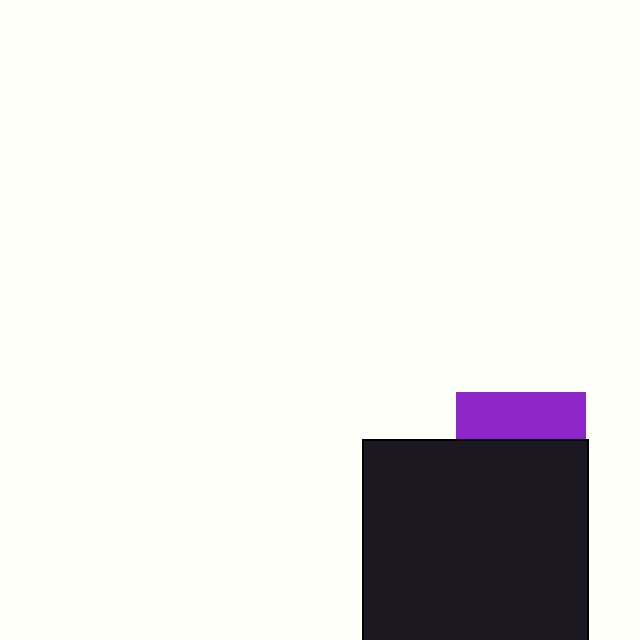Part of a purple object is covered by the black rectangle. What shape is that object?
It is a square.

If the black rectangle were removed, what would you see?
You would see the complete purple square.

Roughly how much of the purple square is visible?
A small part of it is visible (roughly 37%).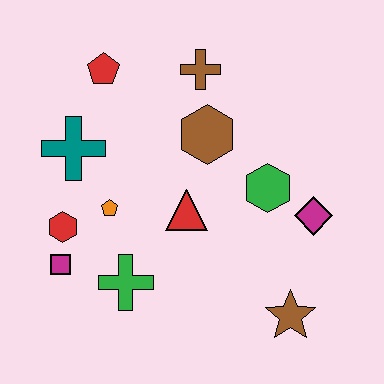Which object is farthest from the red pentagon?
The brown star is farthest from the red pentagon.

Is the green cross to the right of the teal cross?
Yes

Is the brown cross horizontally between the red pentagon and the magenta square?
No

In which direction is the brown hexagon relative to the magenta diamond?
The brown hexagon is to the left of the magenta diamond.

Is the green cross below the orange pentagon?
Yes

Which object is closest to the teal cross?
The orange pentagon is closest to the teal cross.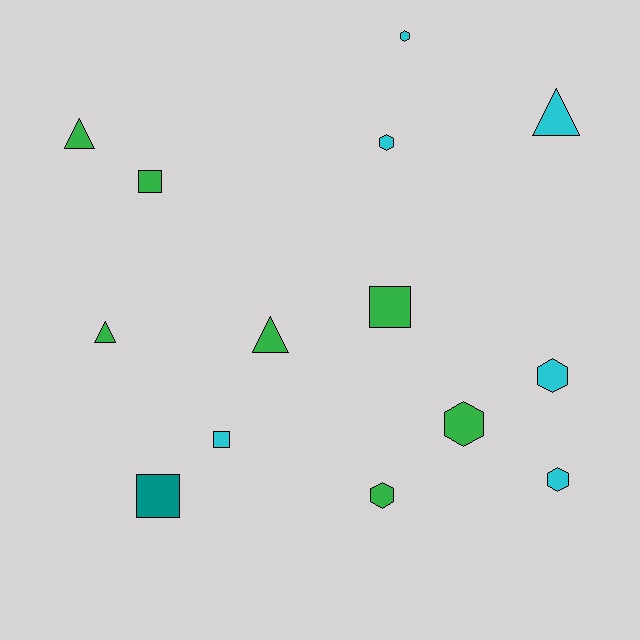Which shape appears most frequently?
Hexagon, with 6 objects.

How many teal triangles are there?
There are no teal triangles.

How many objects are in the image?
There are 14 objects.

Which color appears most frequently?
Green, with 7 objects.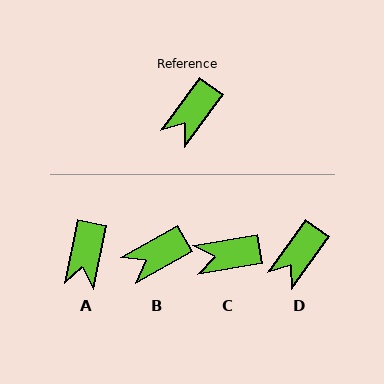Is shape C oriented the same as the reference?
No, it is off by about 44 degrees.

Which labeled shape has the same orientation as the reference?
D.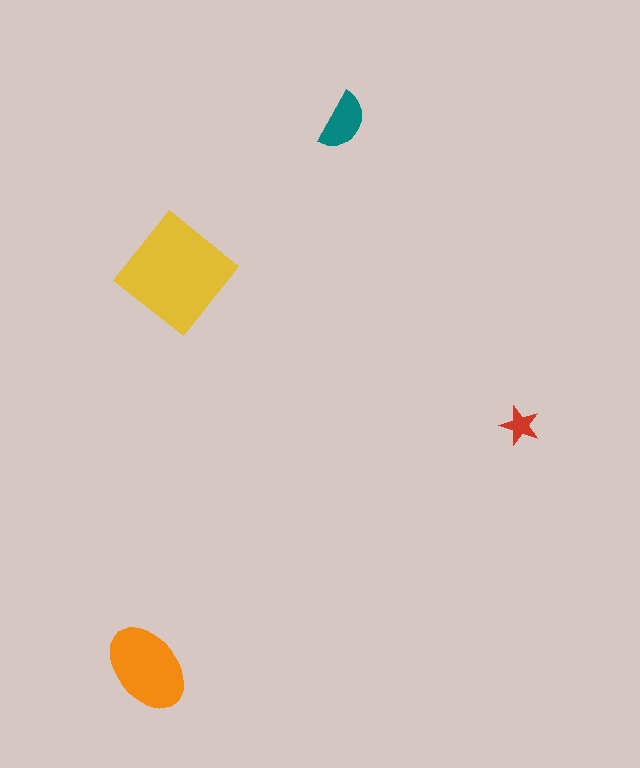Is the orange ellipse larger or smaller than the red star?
Larger.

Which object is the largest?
The yellow diamond.